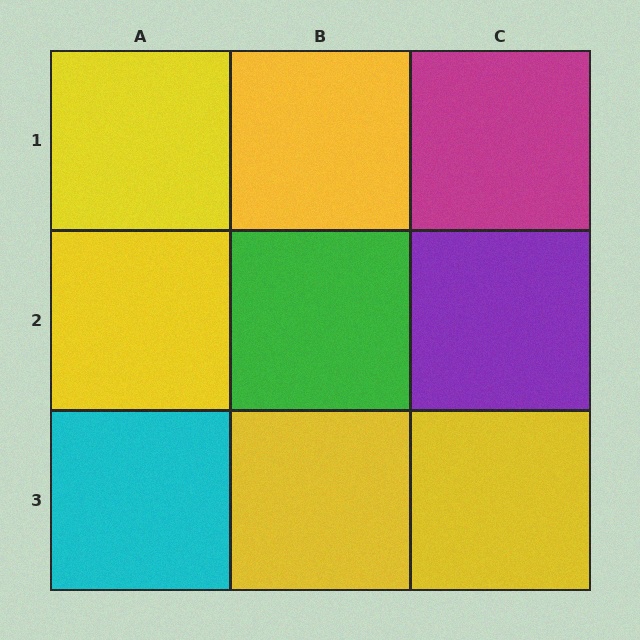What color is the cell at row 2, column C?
Purple.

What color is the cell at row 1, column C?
Magenta.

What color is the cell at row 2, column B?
Green.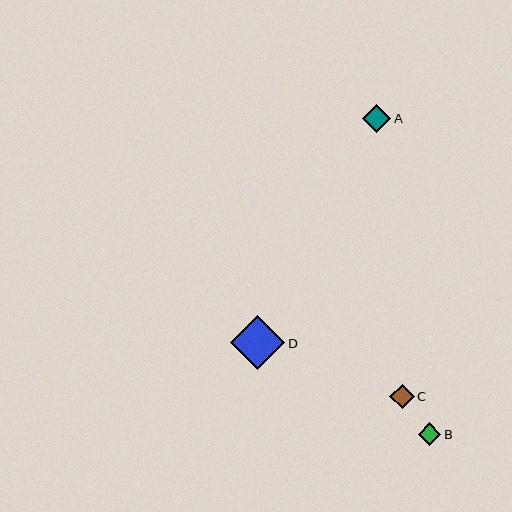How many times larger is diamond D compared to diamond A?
Diamond D is approximately 1.9 times the size of diamond A.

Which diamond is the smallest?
Diamond B is the smallest with a size of approximately 23 pixels.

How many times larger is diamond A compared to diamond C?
Diamond A is approximately 1.2 times the size of diamond C.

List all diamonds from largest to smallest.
From largest to smallest: D, A, C, B.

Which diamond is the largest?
Diamond D is the largest with a size of approximately 55 pixels.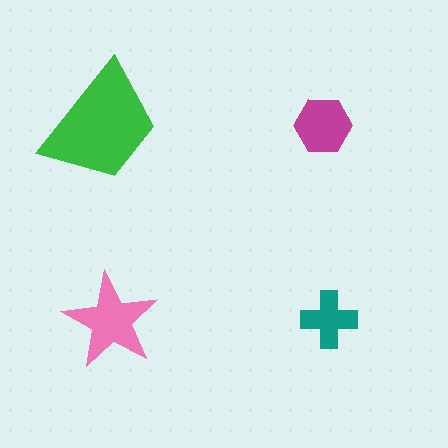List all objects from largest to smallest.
The green trapezoid, the pink star, the magenta hexagon, the teal cross.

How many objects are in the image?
There are 4 objects in the image.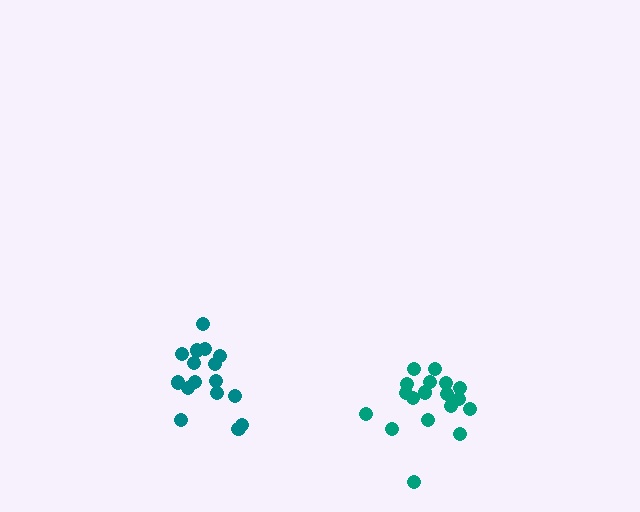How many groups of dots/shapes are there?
There are 2 groups.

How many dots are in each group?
Group 1: 16 dots, Group 2: 18 dots (34 total).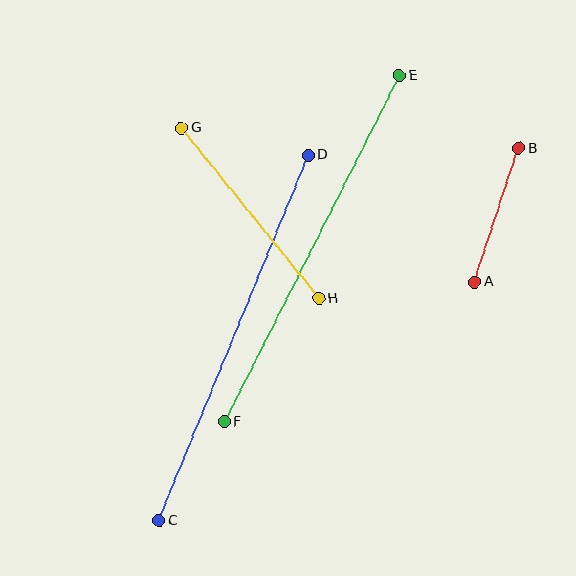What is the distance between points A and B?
The distance is approximately 141 pixels.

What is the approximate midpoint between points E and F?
The midpoint is at approximately (312, 249) pixels.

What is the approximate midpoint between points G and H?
The midpoint is at approximately (250, 213) pixels.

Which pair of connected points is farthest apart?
Points C and D are farthest apart.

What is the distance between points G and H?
The distance is approximately 219 pixels.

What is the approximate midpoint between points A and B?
The midpoint is at approximately (497, 215) pixels.